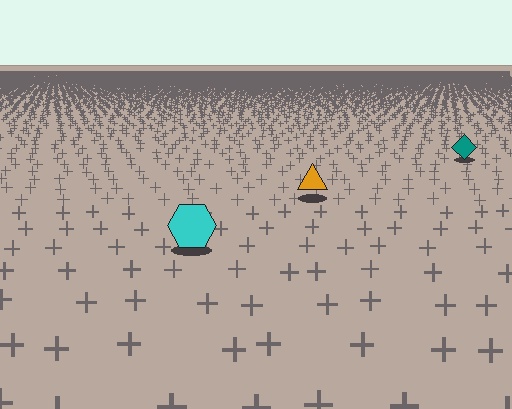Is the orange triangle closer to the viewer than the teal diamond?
Yes. The orange triangle is closer — you can tell from the texture gradient: the ground texture is coarser near it.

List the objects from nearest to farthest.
From nearest to farthest: the cyan hexagon, the orange triangle, the teal diamond.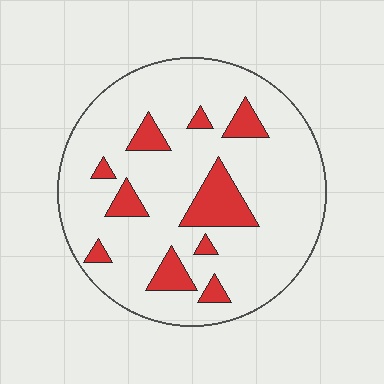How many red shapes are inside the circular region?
10.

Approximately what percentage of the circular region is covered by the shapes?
Approximately 15%.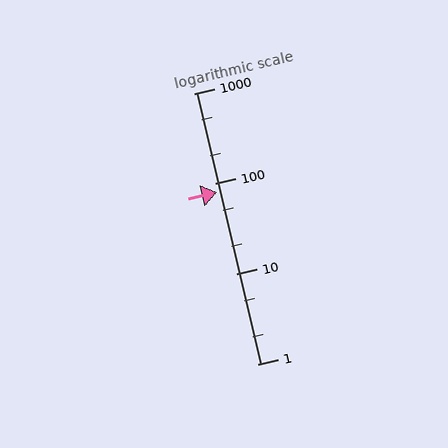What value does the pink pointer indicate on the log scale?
The pointer indicates approximately 80.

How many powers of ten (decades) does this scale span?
The scale spans 3 decades, from 1 to 1000.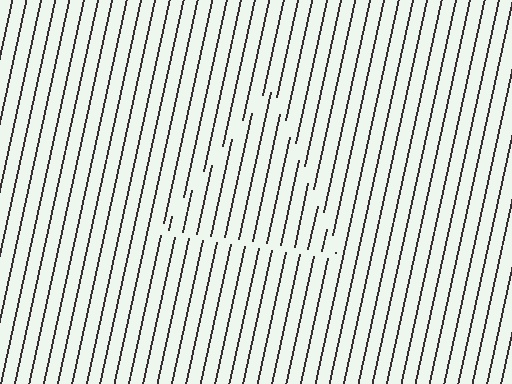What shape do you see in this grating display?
An illusory triangle. The interior of the shape contains the same grating, shifted by half a period — the contour is defined by the phase discontinuity where line-ends from the inner and outer gratings abut.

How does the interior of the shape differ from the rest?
The interior of the shape contains the same grating, shifted by half a period — the contour is defined by the phase discontinuity where line-ends from the inner and outer gratings abut.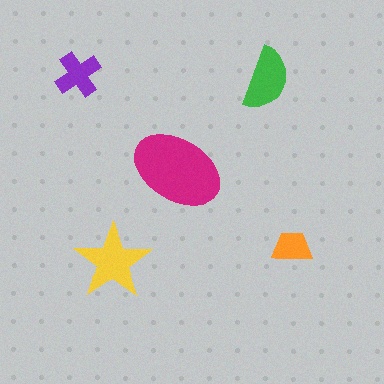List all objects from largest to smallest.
The magenta ellipse, the yellow star, the green semicircle, the purple cross, the orange trapezoid.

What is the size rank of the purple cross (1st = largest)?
4th.